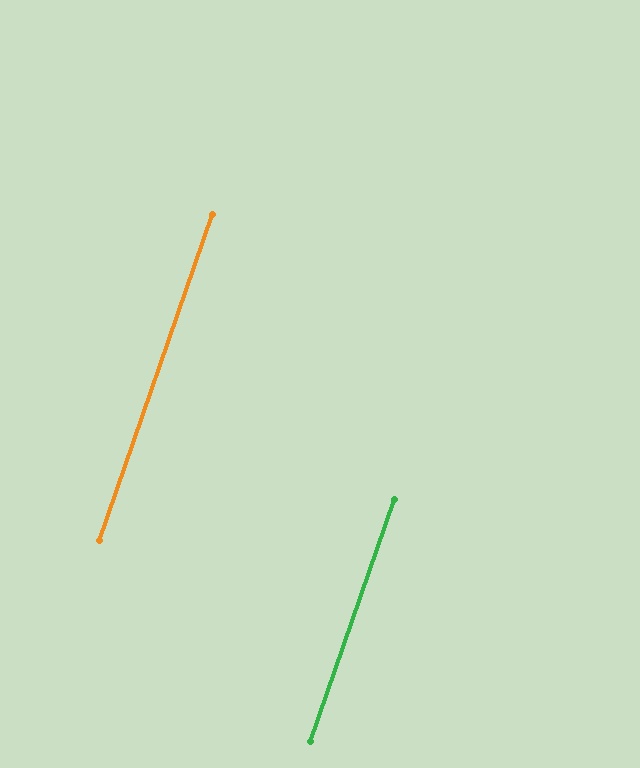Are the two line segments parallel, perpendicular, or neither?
Parallel — their directions differ by only 0.1°.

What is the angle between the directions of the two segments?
Approximately 0 degrees.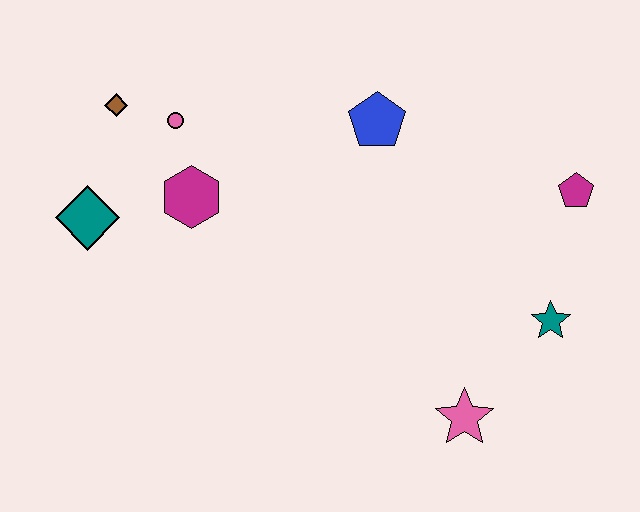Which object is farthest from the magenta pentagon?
The teal diamond is farthest from the magenta pentagon.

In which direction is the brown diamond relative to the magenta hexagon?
The brown diamond is above the magenta hexagon.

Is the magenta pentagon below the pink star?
No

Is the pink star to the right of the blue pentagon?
Yes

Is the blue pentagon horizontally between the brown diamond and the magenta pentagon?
Yes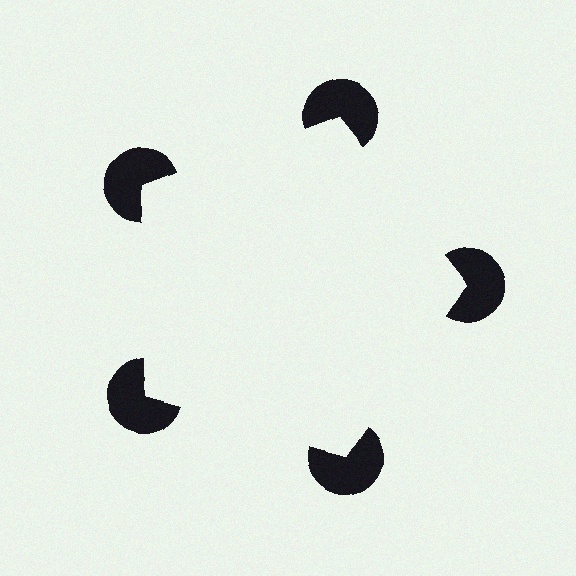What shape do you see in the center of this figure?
An illusory pentagon — its edges are inferred from the aligned wedge cuts in the pac-man discs, not physically drawn.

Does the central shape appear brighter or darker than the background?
It typically appears slightly brighter than the background, even though no actual brightness change is drawn.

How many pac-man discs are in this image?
There are 5 — one at each vertex of the illusory pentagon.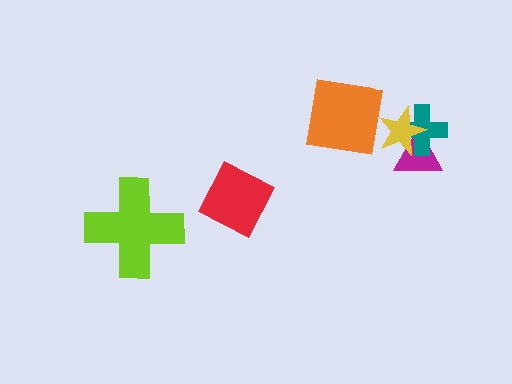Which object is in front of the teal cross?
The yellow star is in front of the teal cross.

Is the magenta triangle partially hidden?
Yes, it is partially covered by another shape.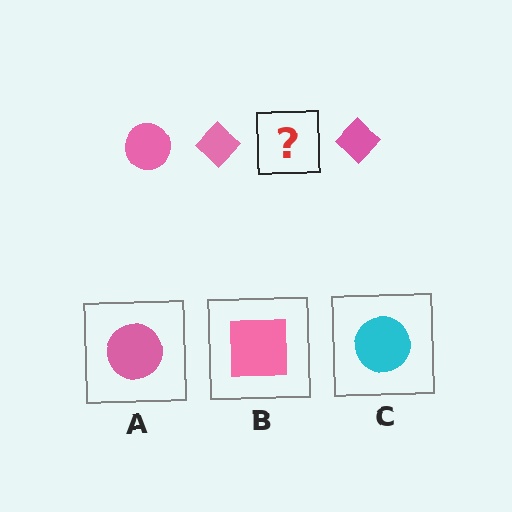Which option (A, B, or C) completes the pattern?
A.